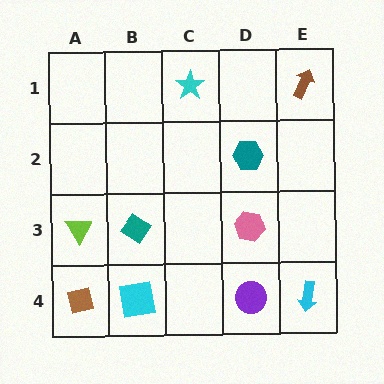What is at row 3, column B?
A teal diamond.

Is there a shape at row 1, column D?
No, that cell is empty.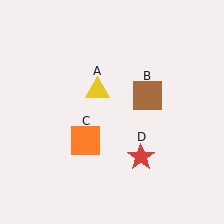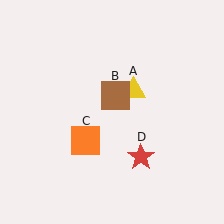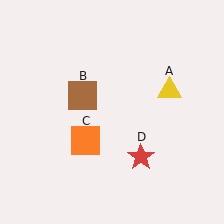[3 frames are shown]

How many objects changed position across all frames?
2 objects changed position: yellow triangle (object A), brown square (object B).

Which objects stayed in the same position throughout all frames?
Orange square (object C) and red star (object D) remained stationary.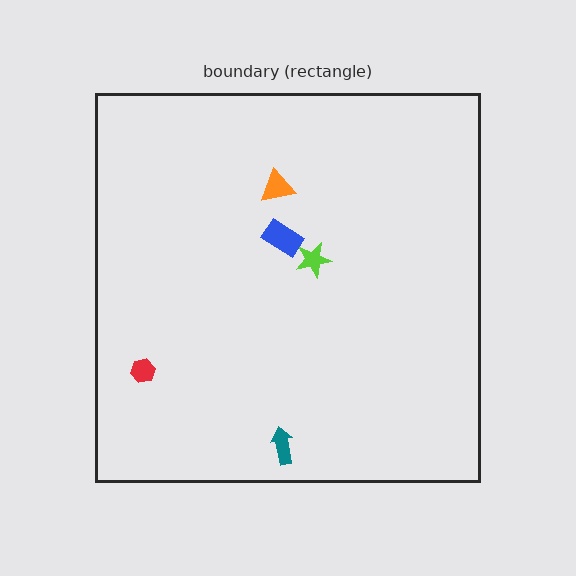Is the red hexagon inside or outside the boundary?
Inside.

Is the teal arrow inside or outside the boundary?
Inside.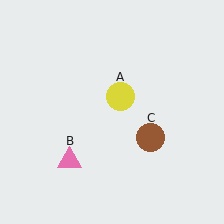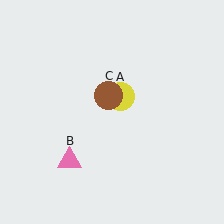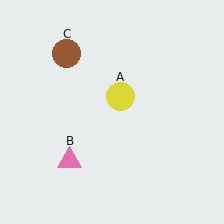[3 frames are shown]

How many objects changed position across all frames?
1 object changed position: brown circle (object C).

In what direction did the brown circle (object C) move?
The brown circle (object C) moved up and to the left.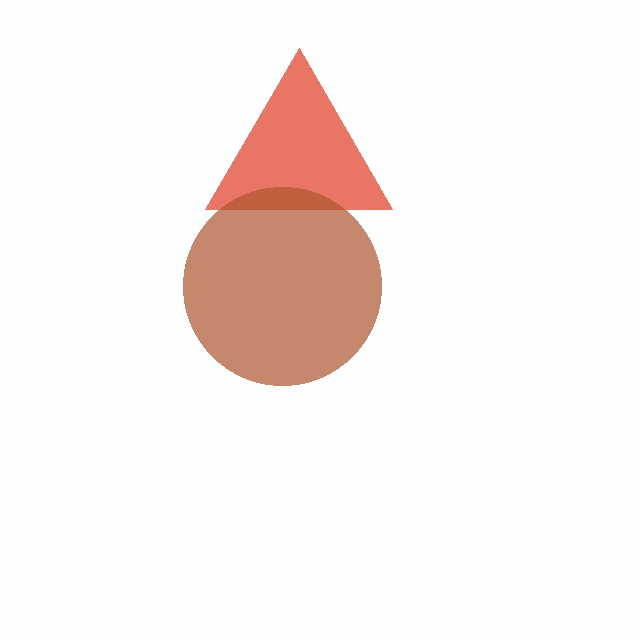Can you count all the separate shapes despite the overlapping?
Yes, there are 2 separate shapes.